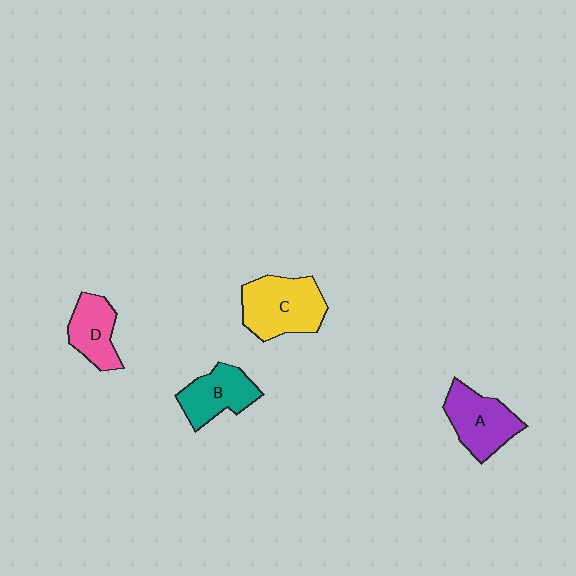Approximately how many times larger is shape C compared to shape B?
Approximately 1.4 times.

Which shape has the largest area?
Shape C (yellow).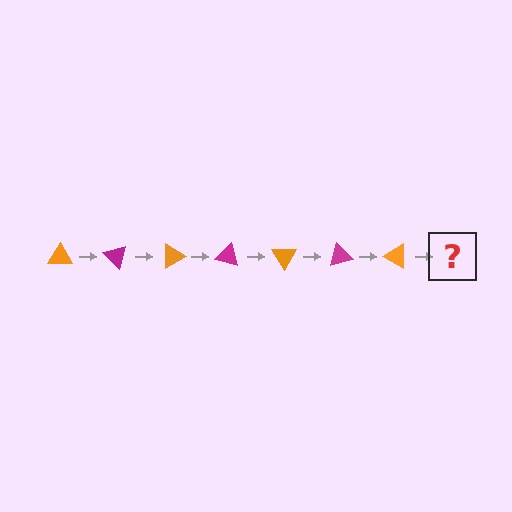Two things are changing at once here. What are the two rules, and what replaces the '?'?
The two rules are that it rotates 45 degrees each step and the color cycles through orange and magenta. The '?' should be a magenta triangle, rotated 315 degrees from the start.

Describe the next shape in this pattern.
It should be a magenta triangle, rotated 315 degrees from the start.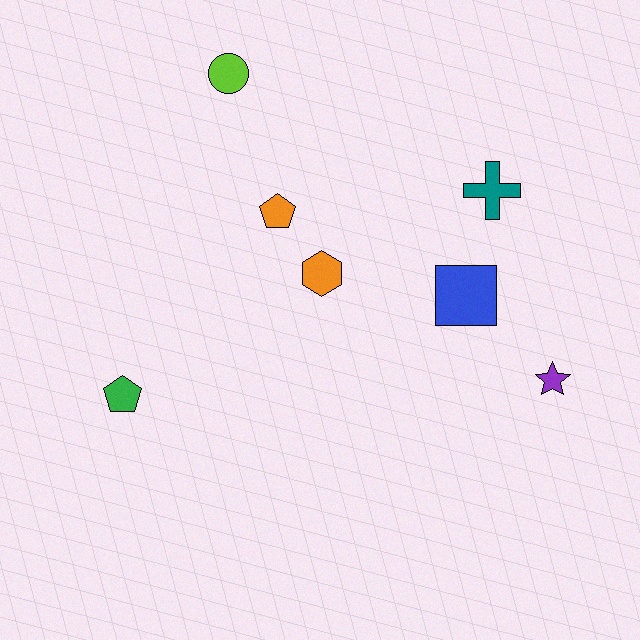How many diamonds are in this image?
There are no diamonds.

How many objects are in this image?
There are 7 objects.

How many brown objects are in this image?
There are no brown objects.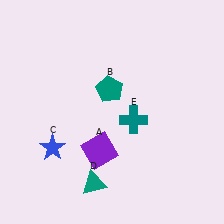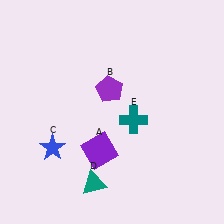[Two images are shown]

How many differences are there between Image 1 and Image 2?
There is 1 difference between the two images.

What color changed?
The pentagon (B) changed from teal in Image 1 to purple in Image 2.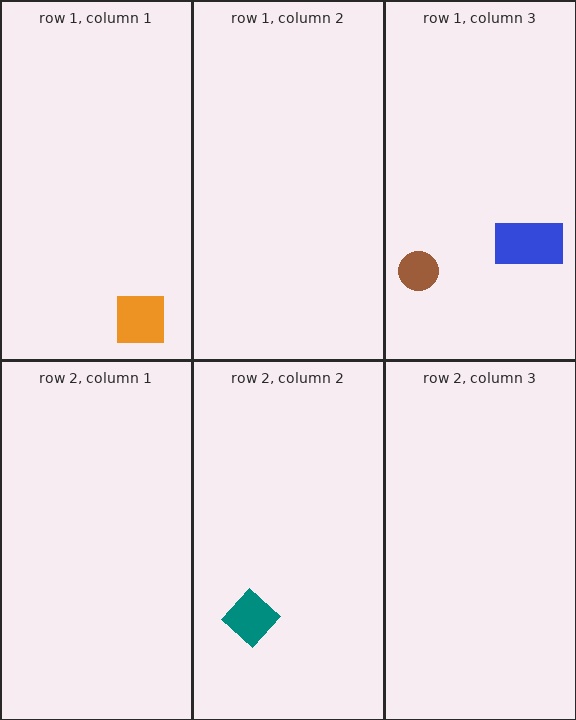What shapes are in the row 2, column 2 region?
The teal diamond.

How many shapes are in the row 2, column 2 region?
1.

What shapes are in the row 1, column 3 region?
The blue rectangle, the brown circle.